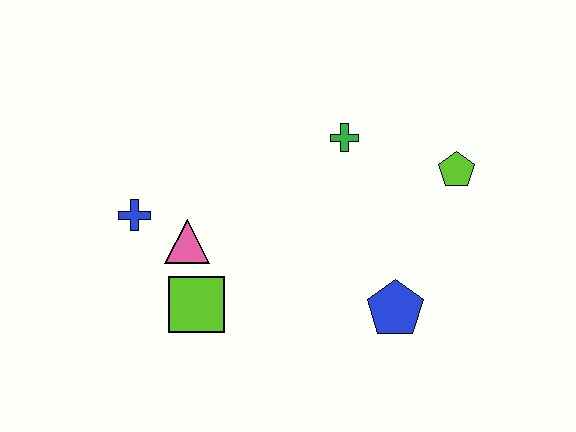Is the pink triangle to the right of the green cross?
No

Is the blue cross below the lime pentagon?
Yes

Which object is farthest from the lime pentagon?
The blue cross is farthest from the lime pentagon.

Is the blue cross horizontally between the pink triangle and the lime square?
No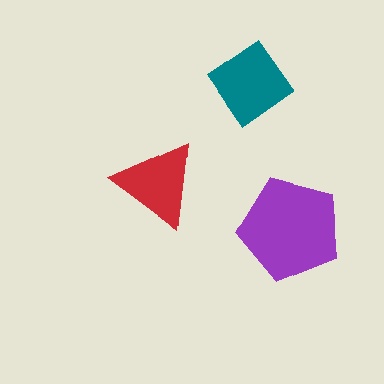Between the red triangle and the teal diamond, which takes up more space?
The teal diamond.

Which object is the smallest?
The red triangle.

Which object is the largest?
The purple pentagon.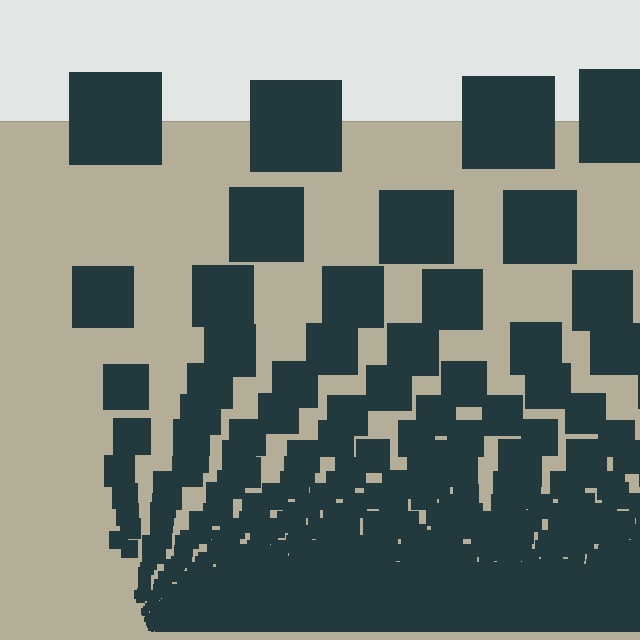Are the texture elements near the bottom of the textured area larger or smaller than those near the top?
Smaller. The gradient is inverted — elements near the bottom are smaller and denser.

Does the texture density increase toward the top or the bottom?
Density increases toward the bottom.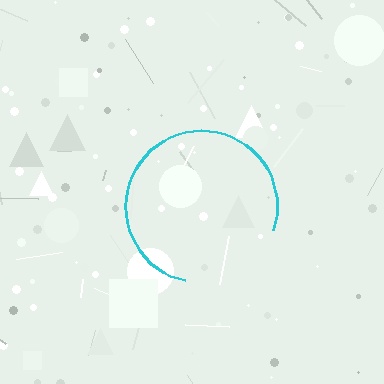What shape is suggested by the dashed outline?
The dashed outline suggests a circle.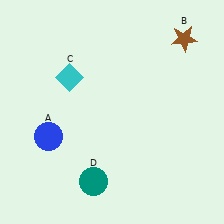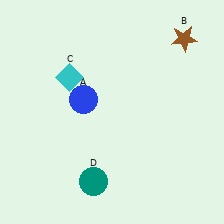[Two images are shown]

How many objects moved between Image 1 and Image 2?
1 object moved between the two images.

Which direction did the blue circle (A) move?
The blue circle (A) moved up.